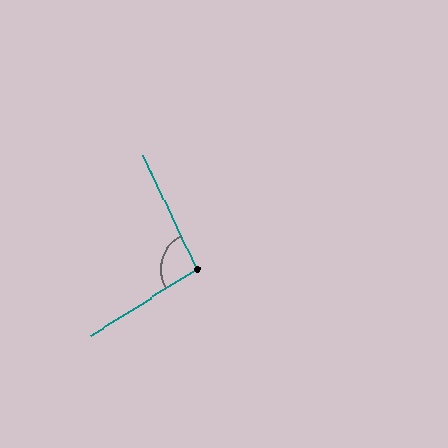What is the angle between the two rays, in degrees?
Approximately 97 degrees.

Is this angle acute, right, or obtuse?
It is obtuse.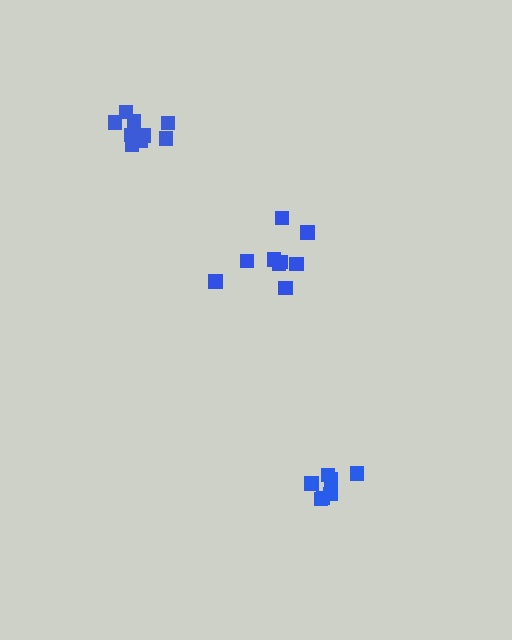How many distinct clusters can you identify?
There are 3 distinct clusters.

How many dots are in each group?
Group 1: 9 dots, Group 2: 7 dots, Group 3: 9 dots (25 total).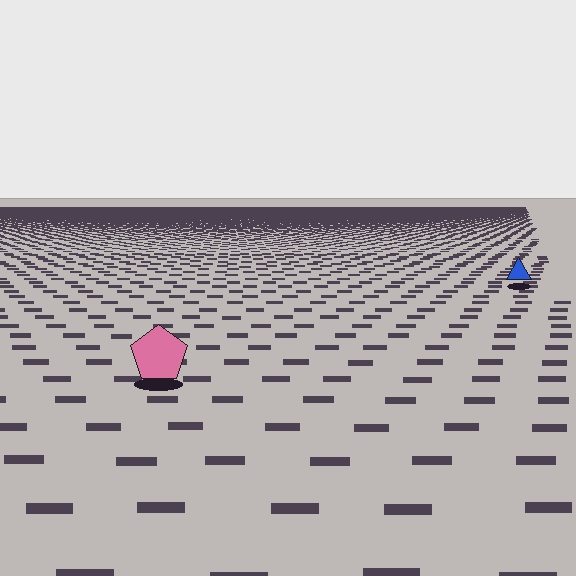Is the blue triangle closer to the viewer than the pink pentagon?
No. The pink pentagon is closer — you can tell from the texture gradient: the ground texture is coarser near it.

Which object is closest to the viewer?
The pink pentagon is closest. The texture marks near it are larger and more spread out.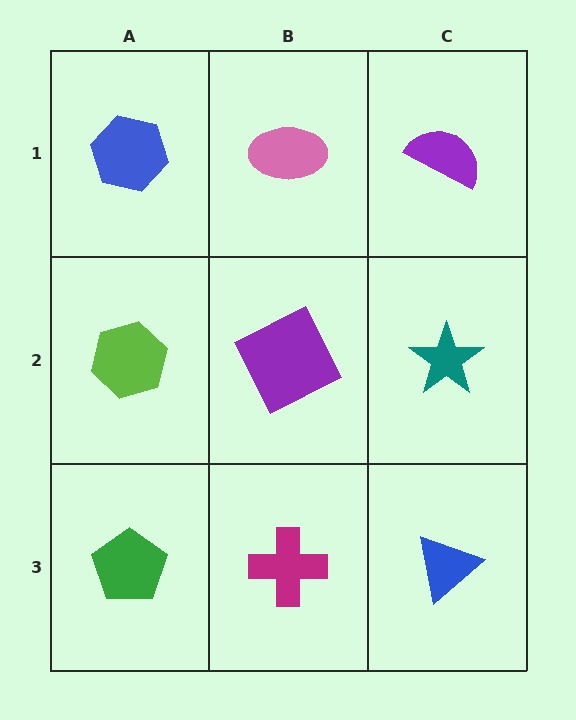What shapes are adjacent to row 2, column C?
A purple semicircle (row 1, column C), a blue triangle (row 3, column C), a purple square (row 2, column B).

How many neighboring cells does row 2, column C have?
3.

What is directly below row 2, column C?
A blue triangle.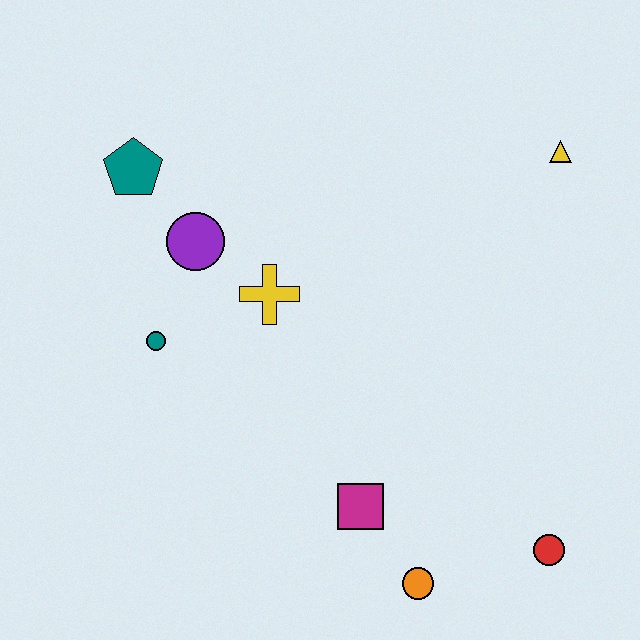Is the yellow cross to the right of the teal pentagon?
Yes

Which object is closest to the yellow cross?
The purple circle is closest to the yellow cross.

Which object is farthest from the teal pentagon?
The red circle is farthest from the teal pentagon.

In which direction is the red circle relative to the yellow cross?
The red circle is to the right of the yellow cross.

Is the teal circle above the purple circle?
No